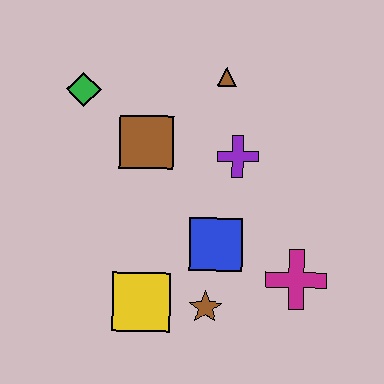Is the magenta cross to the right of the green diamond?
Yes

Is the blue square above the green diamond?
No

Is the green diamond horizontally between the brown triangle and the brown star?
No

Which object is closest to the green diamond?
The brown square is closest to the green diamond.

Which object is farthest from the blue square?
The green diamond is farthest from the blue square.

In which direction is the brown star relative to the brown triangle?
The brown star is below the brown triangle.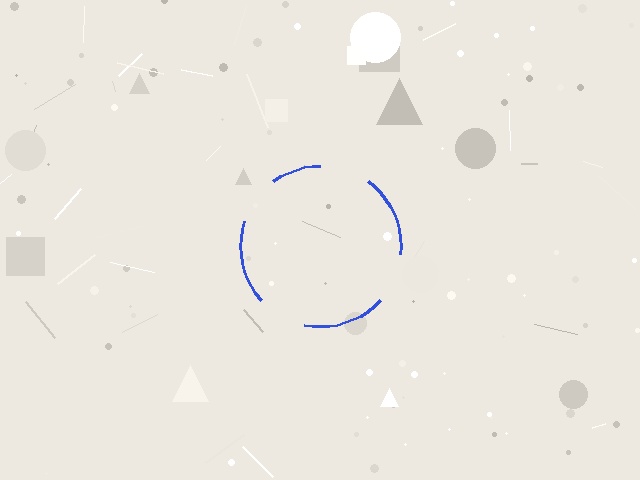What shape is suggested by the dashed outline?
The dashed outline suggests a circle.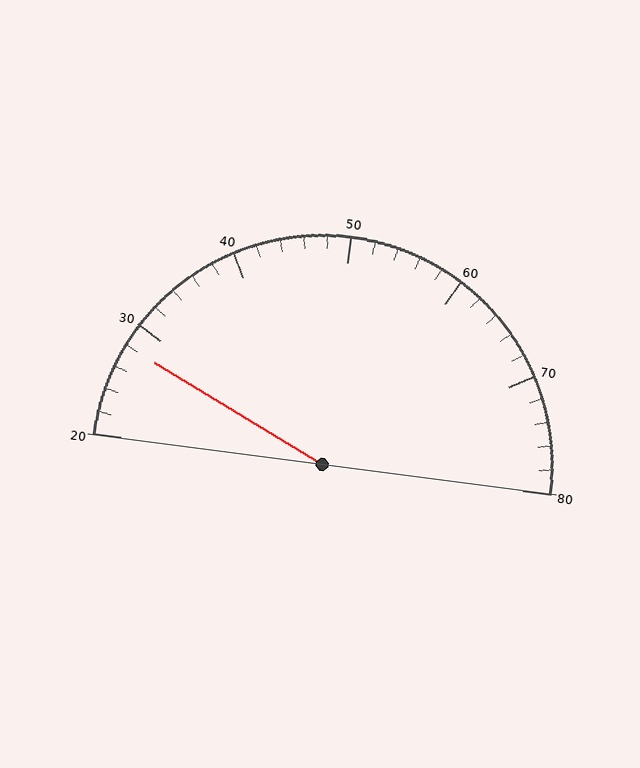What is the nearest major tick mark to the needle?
The nearest major tick mark is 30.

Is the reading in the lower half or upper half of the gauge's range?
The reading is in the lower half of the range (20 to 80).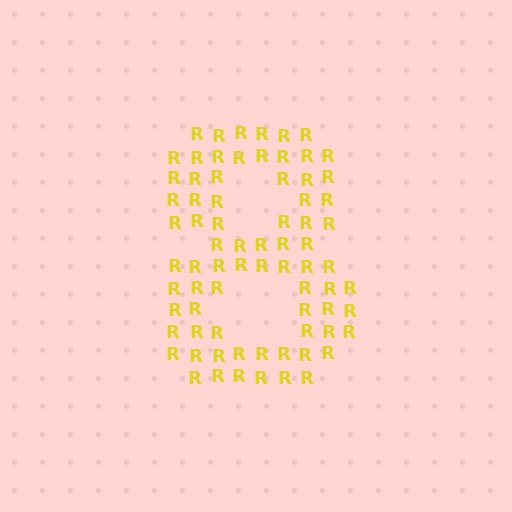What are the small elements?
The small elements are letter R's.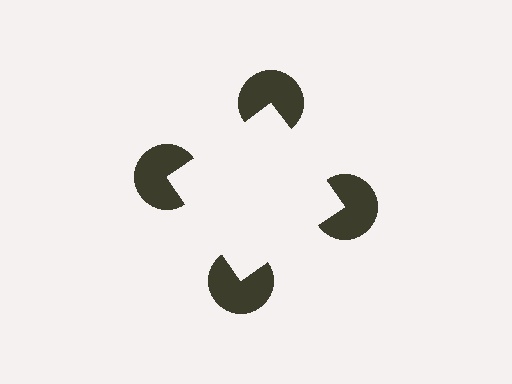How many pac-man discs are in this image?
There are 4 — one at each vertex of the illusory square.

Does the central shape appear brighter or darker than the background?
It typically appears slightly brighter than the background, even though no actual brightness change is drawn.